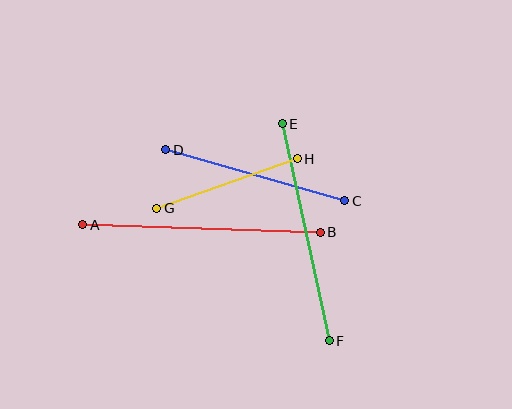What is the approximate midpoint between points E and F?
The midpoint is at approximately (306, 232) pixels.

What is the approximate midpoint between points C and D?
The midpoint is at approximately (255, 175) pixels.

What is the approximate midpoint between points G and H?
The midpoint is at approximately (227, 184) pixels.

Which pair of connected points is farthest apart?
Points A and B are farthest apart.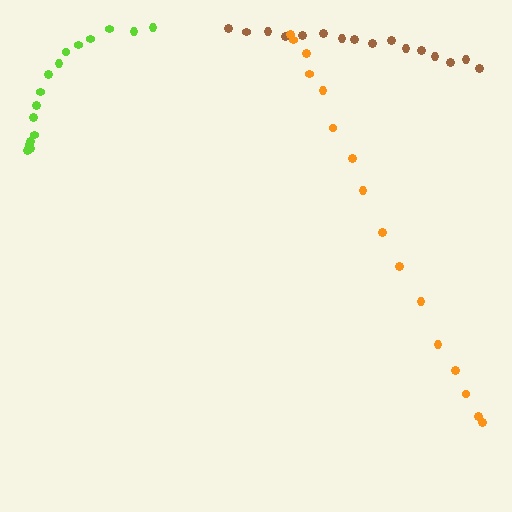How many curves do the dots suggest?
There are 3 distinct paths.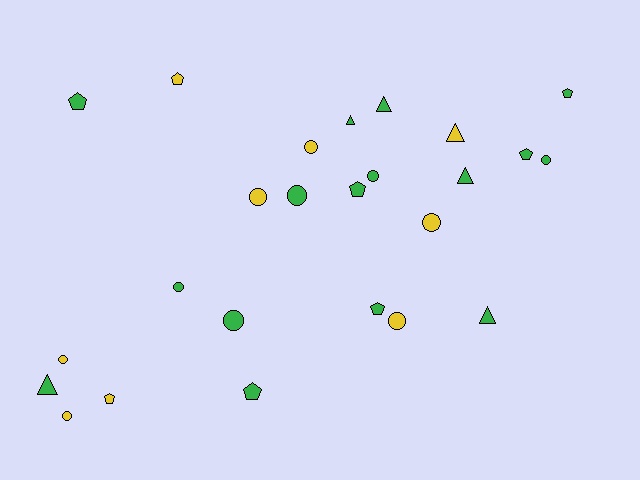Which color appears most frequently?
Green, with 16 objects.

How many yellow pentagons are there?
There are 2 yellow pentagons.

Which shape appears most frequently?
Circle, with 11 objects.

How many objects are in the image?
There are 25 objects.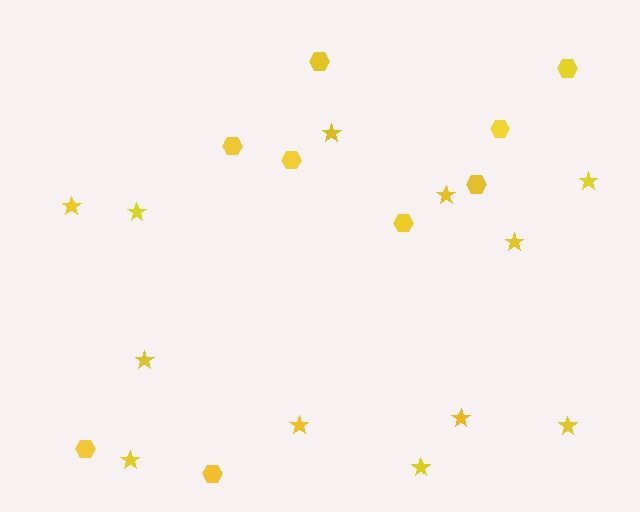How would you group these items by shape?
There are 2 groups: one group of hexagons (9) and one group of stars (12).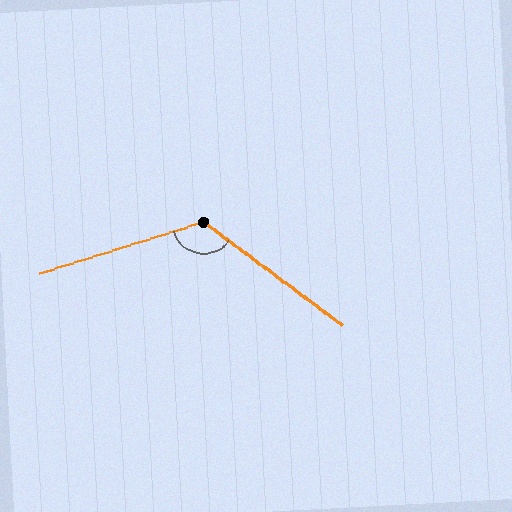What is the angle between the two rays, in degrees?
Approximately 126 degrees.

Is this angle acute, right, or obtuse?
It is obtuse.